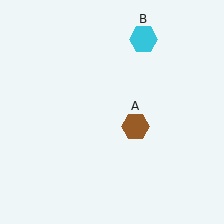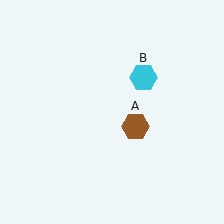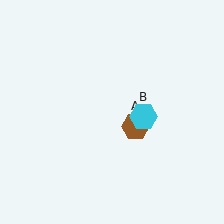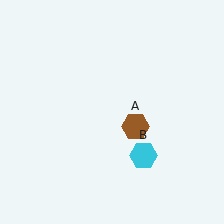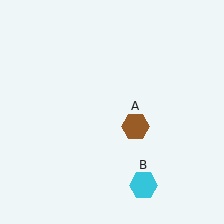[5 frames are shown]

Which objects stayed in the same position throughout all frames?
Brown hexagon (object A) remained stationary.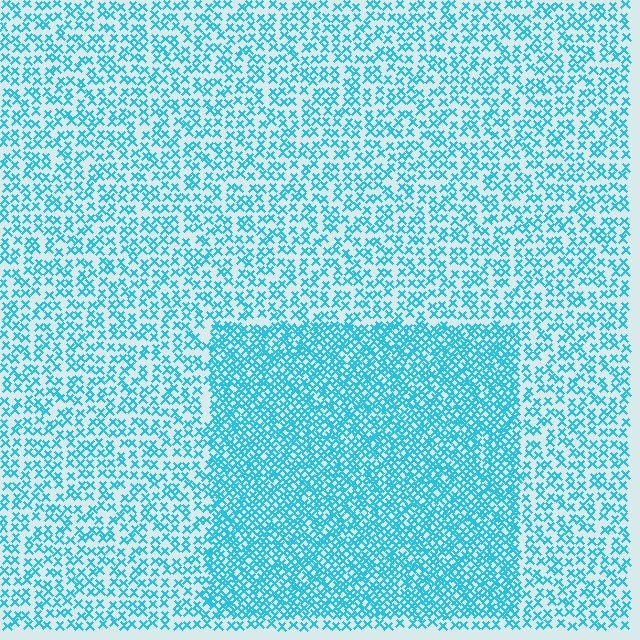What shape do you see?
I see a rectangle.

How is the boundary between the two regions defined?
The boundary is defined by a change in element density (approximately 2.0x ratio). All elements are the same color, size, and shape.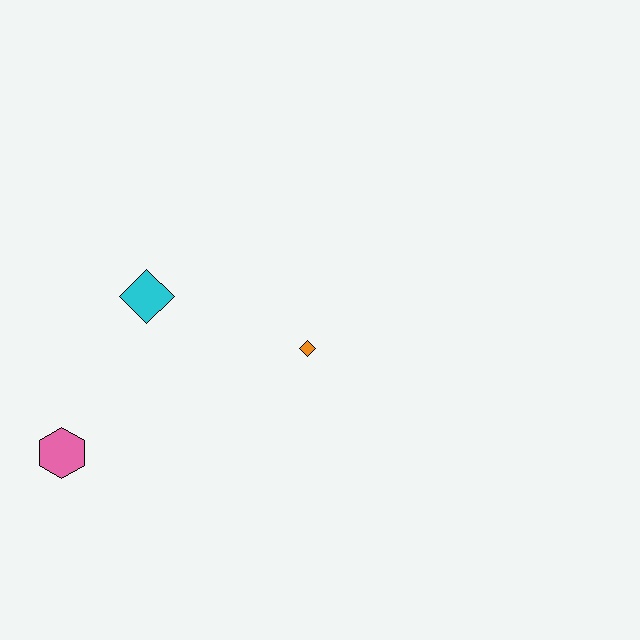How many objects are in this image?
There are 3 objects.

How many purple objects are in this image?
There are no purple objects.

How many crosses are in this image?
There are no crosses.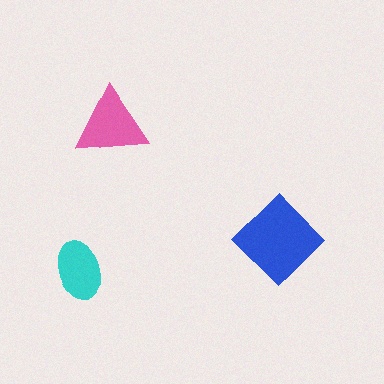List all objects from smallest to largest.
The cyan ellipse, the pink triangle, the blue diamond.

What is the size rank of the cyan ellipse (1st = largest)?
3rd.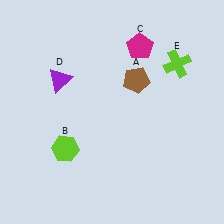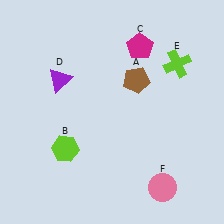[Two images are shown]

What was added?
A pink circle (F) was added in Image 2.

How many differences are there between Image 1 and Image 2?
There is 1 difference between the two images.